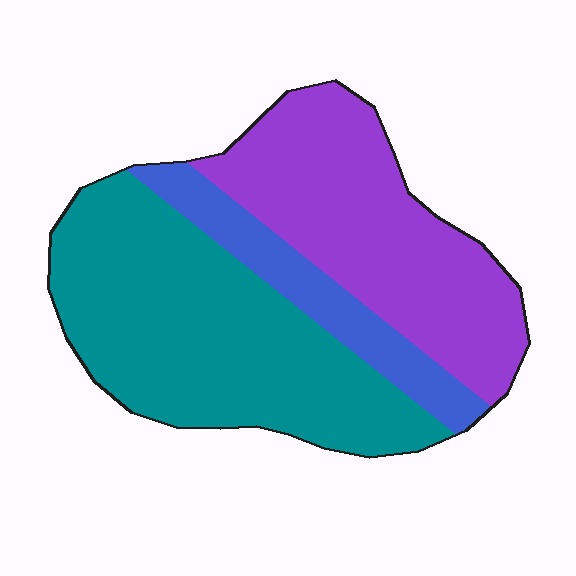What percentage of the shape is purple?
Purple takes up about three eighths (3/8) of the shape.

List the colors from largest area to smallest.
From largest to smallest: teal, purple, blue.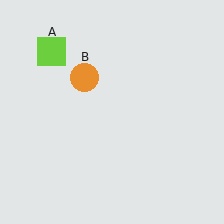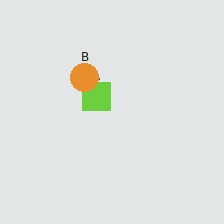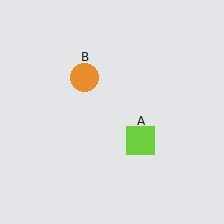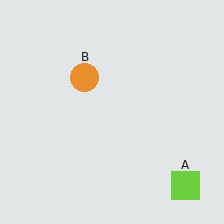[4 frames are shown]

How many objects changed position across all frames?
1 object changed position: lime square (object A).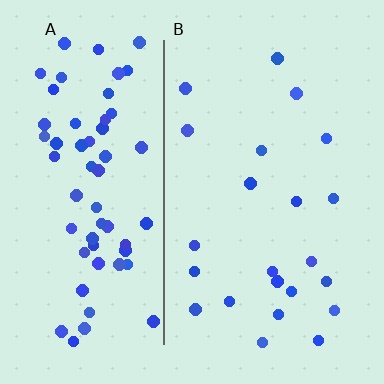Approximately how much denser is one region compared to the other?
Approximately 2.9× — region A over region B.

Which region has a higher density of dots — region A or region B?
A (the left).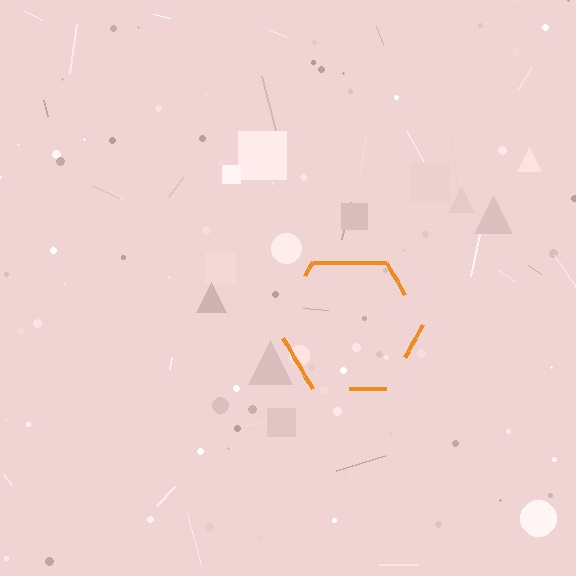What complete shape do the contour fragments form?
The contour fragments form a hexagon.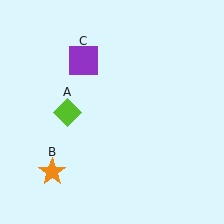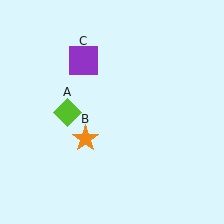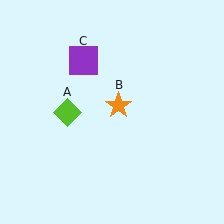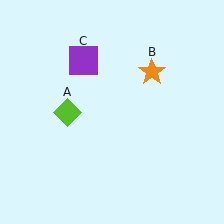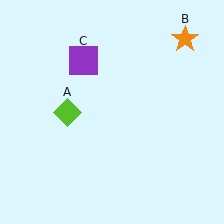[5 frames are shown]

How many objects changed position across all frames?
1 object changed position: orange star (object B).